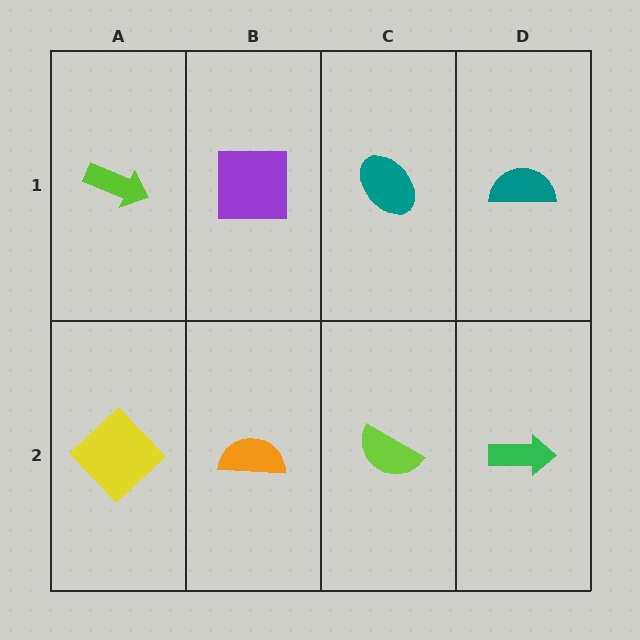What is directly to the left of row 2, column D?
A lime semicircle.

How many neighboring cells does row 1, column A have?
2.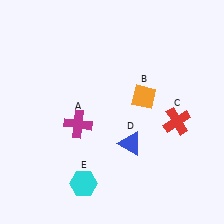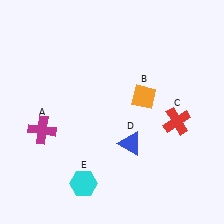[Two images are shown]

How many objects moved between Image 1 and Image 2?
1 object moved between the two images.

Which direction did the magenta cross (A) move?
The magenta cross (A) moved left.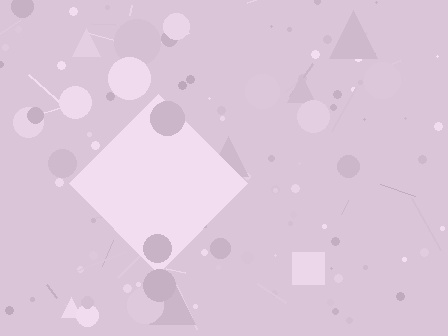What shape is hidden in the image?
A diamond is hidden in the image.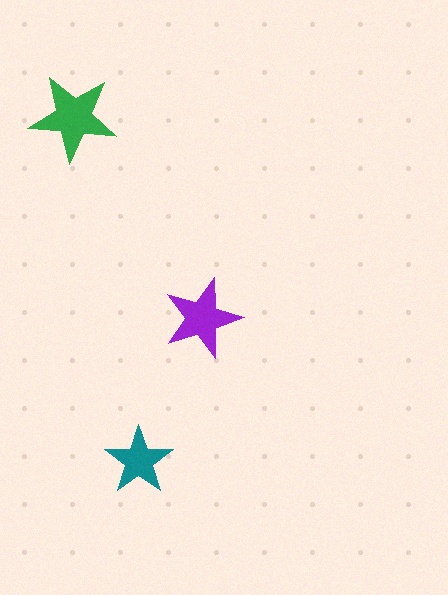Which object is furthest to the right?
The purple star is rightmost.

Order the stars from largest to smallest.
the green one, the purple one, the teal one.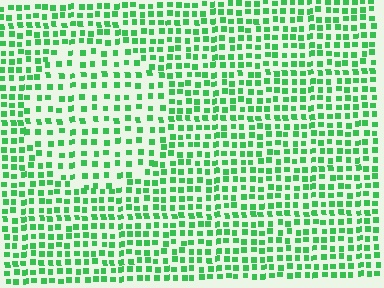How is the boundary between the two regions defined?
The boundary is defined by a change in element density (approximately 1.6x ratio). All elements are the same color, size, and shape.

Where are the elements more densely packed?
The elements are more densely packed outside the circle boundary.